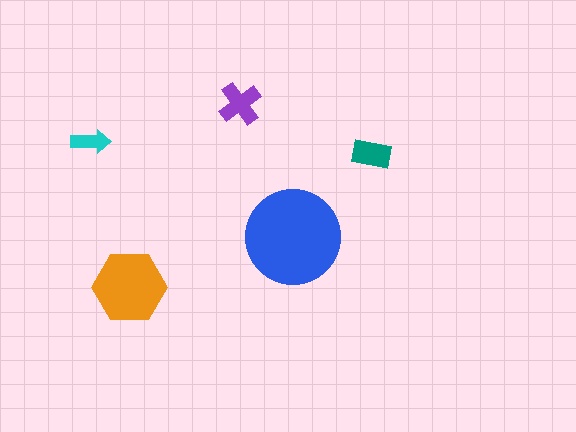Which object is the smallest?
The cyan arrow.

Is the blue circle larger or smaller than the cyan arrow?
Larger.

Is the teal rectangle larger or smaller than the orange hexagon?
Smaller.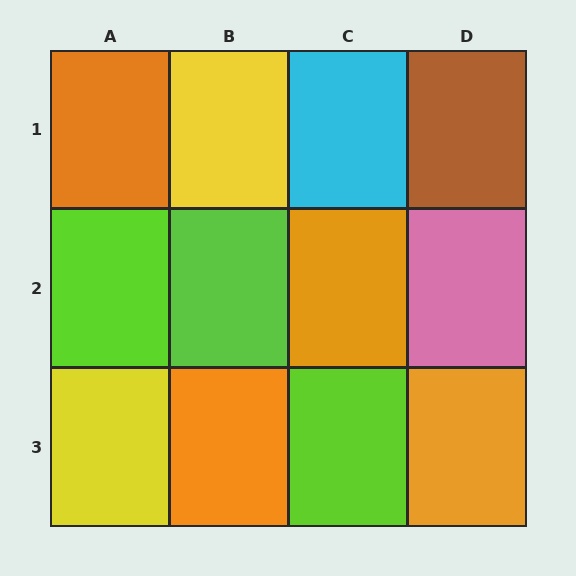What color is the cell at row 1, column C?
Cyan.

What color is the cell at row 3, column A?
Yellow.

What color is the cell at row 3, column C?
Lime.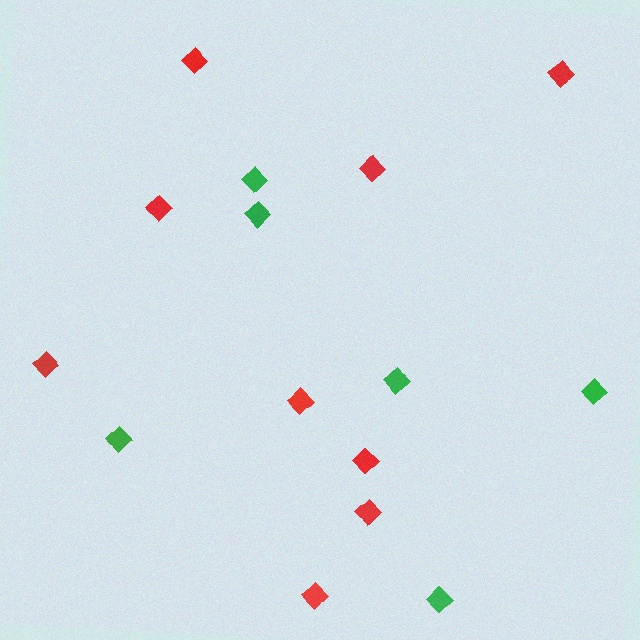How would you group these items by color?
There are 2 groups: one group of red diamonds (9) and one group of green diamonds (6).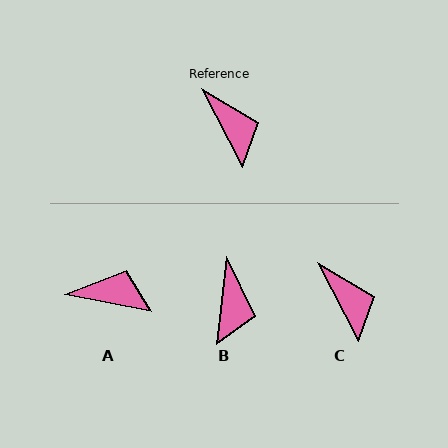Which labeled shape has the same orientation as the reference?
C.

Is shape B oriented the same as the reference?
No, it is off by about 34 degrees.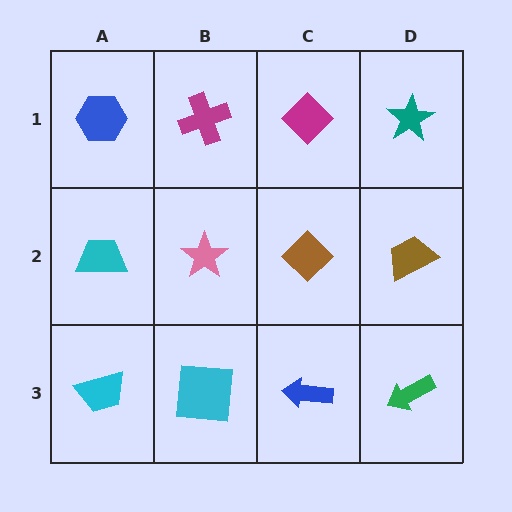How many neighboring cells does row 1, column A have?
2.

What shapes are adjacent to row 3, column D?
A brown trapezoid (row 2, column D), a blue arrow (row 3, column C).